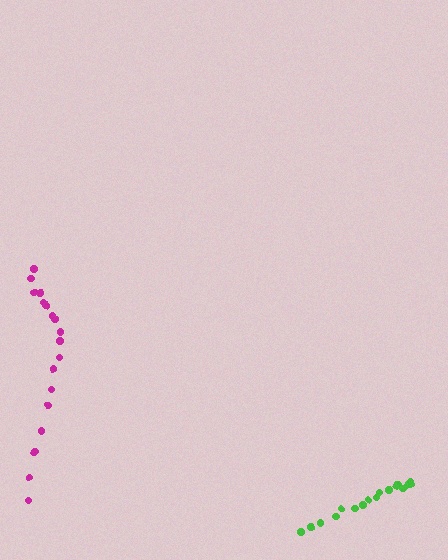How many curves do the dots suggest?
There are 2 distinct paths.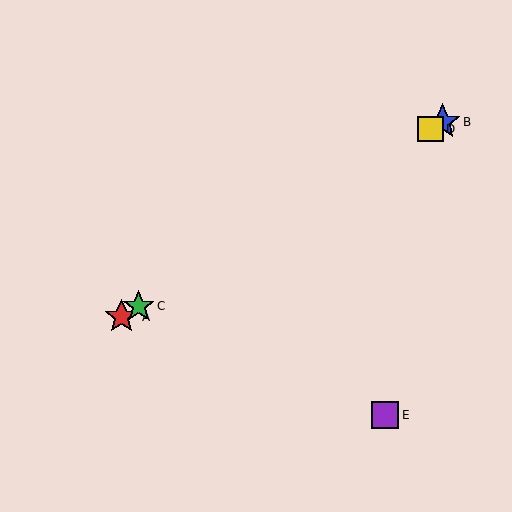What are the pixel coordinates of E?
Object E is at (385, 415).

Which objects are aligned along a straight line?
Objects A, B, C, D are aligned along a straight line.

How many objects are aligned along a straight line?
4 objects (A, B, C, D) are aligned along a straight line.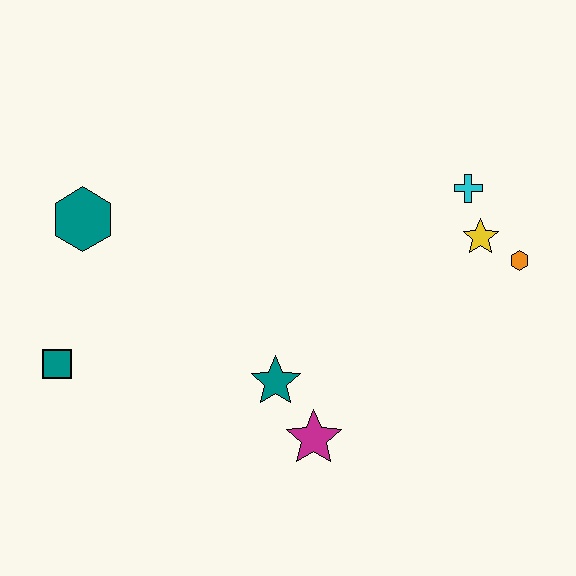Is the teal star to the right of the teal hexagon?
Yes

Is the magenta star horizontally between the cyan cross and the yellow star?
No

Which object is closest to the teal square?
The teal hexagon is closest to the teal square.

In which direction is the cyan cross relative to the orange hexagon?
The cyan cross is above the orange hexagon.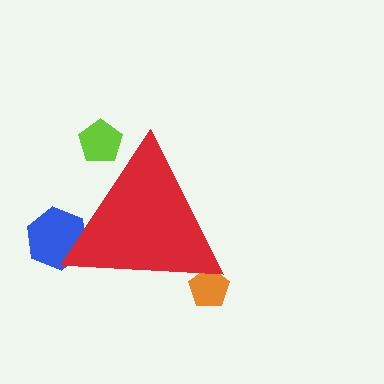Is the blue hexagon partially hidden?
Yes, the blue hexagon is partially hidden behind the red triangle.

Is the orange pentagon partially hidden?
Yes, the orange pentagon is partially hidden behind the red triangle.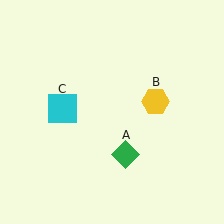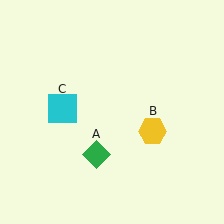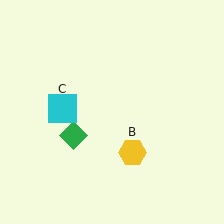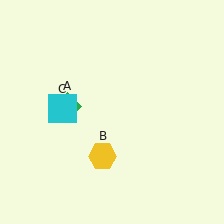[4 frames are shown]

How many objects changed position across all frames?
2 objects changed position: green diamond (object A), yellow hexagon (object B).